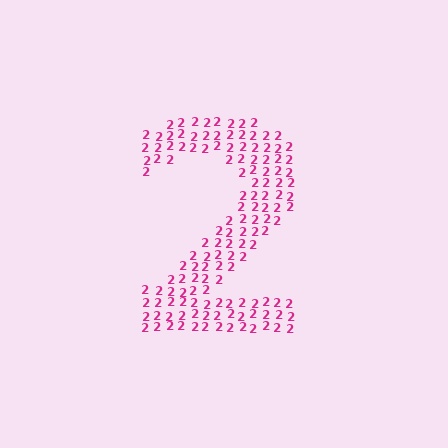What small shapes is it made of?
It is made of small digit 2's.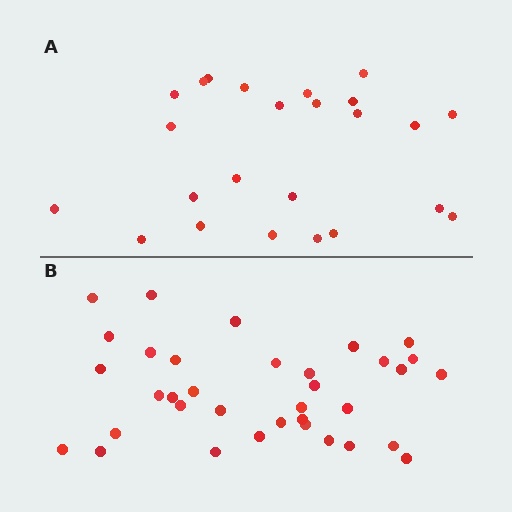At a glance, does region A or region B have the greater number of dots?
Region B (the bottom region) has more dots.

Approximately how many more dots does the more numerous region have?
Region B has roughly 12 or so more dots than region A.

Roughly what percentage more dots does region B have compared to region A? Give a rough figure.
About 45% more.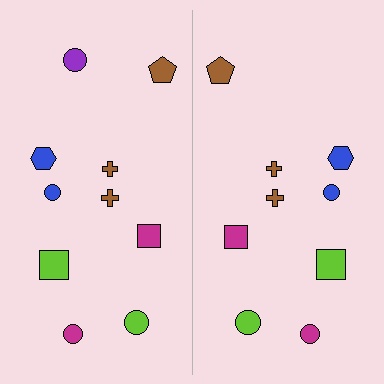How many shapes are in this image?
There are 19 shapes in this image.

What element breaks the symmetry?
A purple circle is missing from the right side.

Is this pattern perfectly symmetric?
No, the pattern is not perfectly symmetric. A purple circle is missing from the right side.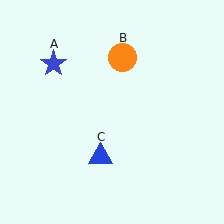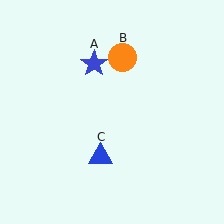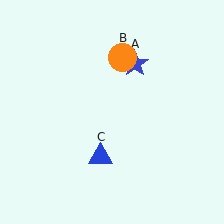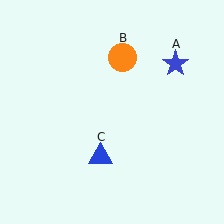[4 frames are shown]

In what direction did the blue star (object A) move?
The blue star (object A) moved right.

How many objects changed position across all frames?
1 object changed position: blue star (object A).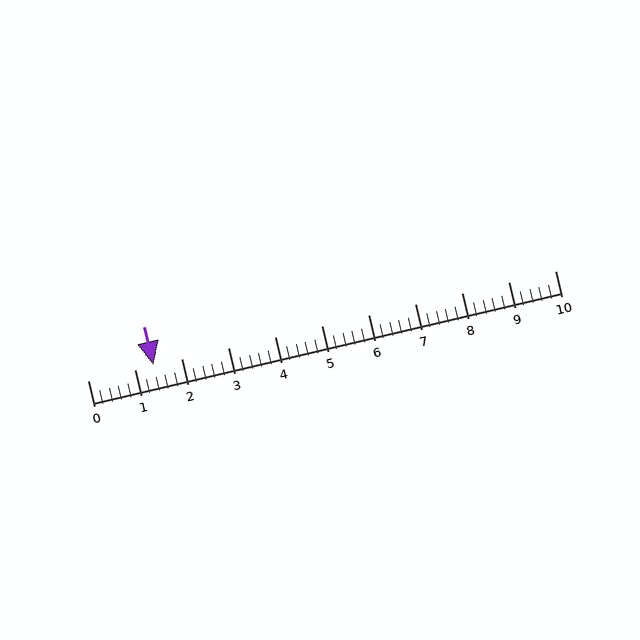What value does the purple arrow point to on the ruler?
The purple arrow points to approximately 1.4.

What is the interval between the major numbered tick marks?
The major tick marks are spaced 1 units apart.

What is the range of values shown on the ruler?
The ruler shows values from 0 to 10.